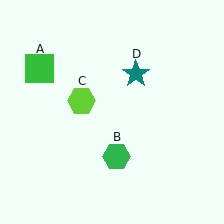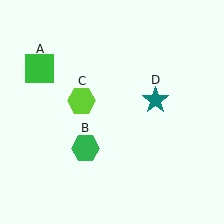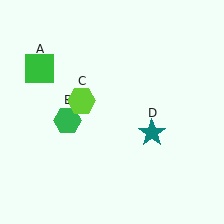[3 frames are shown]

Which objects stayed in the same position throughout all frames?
Green square (object A) and lime hexagon (object C) remained stationary.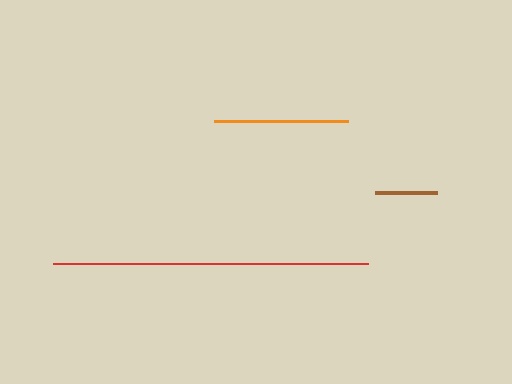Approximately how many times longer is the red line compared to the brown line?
The red line is approximately 5.1 times the length of the brown line.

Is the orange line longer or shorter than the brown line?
The orange line is longer than the brown line.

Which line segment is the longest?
The red line is the longest at approximately 315 pixels.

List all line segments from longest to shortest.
From longest to shortest: red, orange, brown.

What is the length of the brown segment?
The brown segment is approximately 62 pixels long.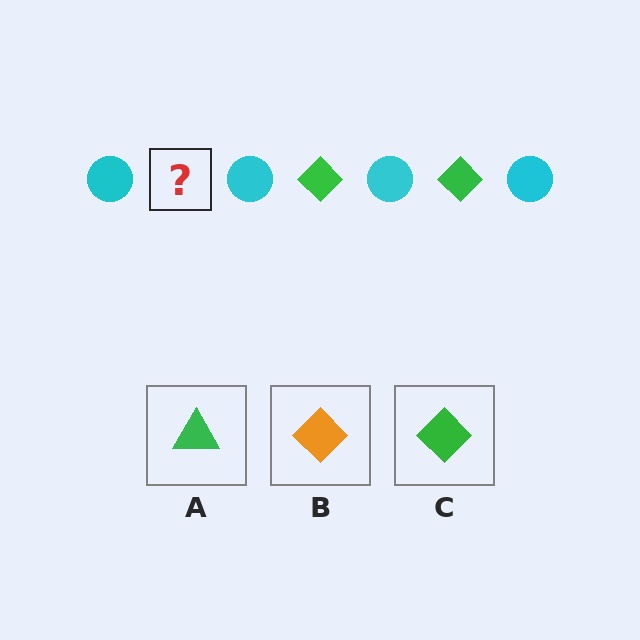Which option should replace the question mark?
Option C.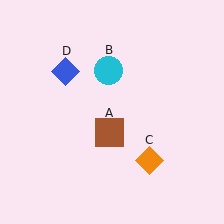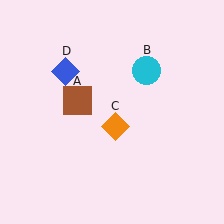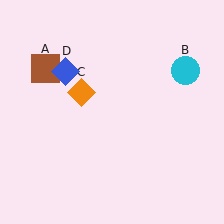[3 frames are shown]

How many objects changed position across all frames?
3 objects changed position: brown square (object A), cyan circle (object B), orange diamond (object C).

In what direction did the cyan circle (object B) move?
The cyan circle (object B) moved right.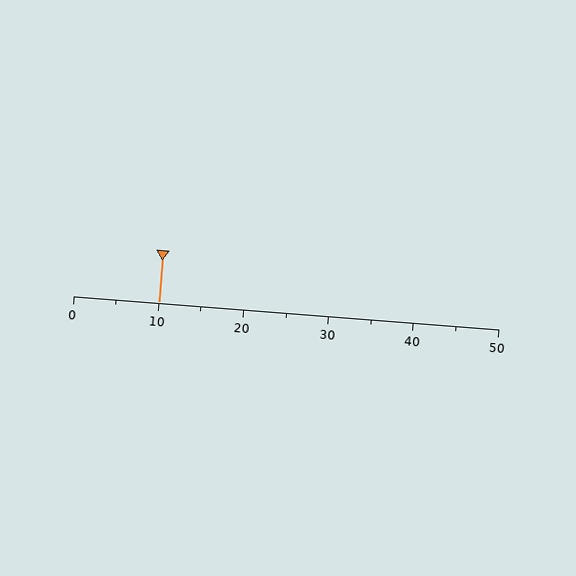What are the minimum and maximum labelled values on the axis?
The axis runs from 0 to 50.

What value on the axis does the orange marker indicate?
The marker indicates approximately 10.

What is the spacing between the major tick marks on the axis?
The major ticks are spaced 10 apart.